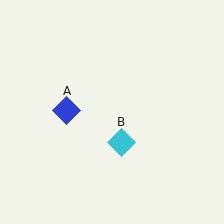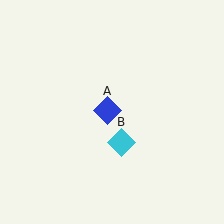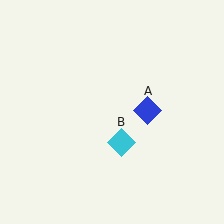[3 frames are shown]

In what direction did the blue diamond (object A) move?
The blue diamond (object A) moved right.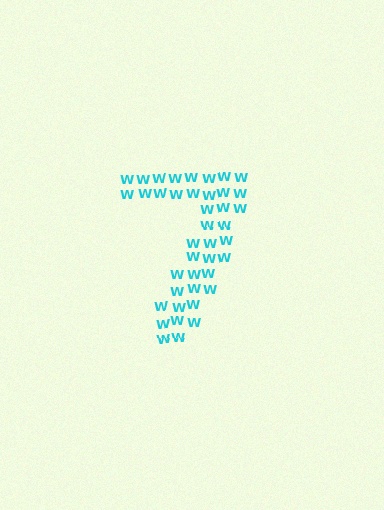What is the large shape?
The large shape is the digit 7.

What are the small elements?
The small elements are letter W's.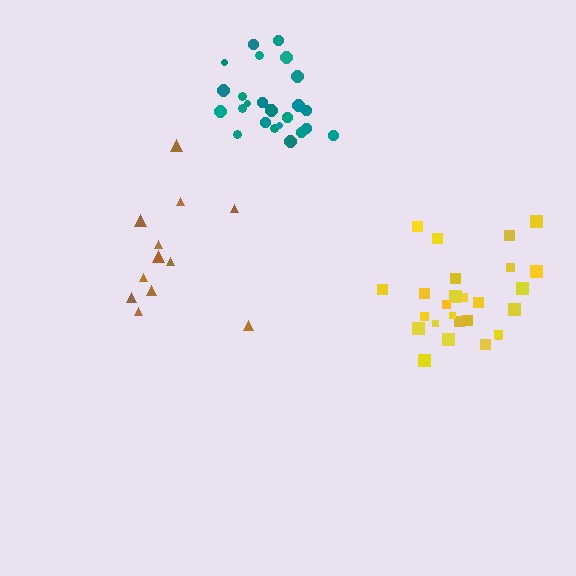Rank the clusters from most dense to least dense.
teal, yellow, brown.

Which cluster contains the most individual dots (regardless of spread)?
Teal (27).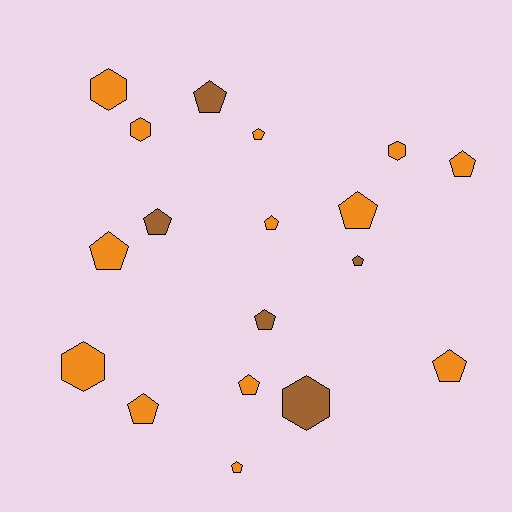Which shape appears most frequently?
Pentagon, with 13 objects.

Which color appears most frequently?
Orange, with 13 objects.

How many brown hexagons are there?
There is 1 brown hexagon.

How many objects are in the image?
There are 18 objects.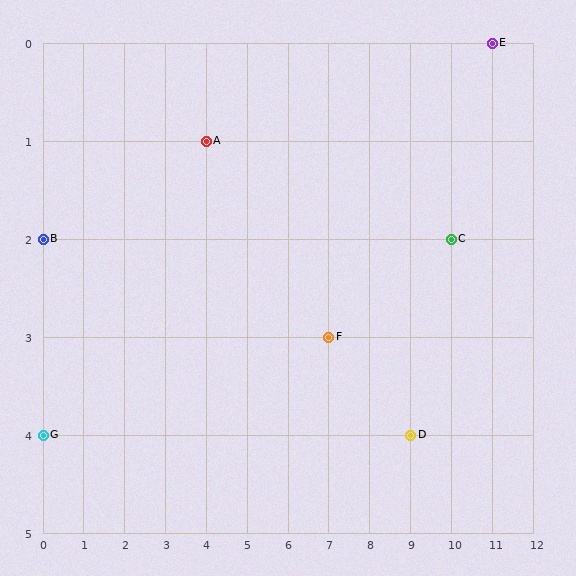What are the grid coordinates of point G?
Point G is at grid coordinates (0, 4).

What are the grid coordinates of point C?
Point C is at grid coordinates (10, 2).